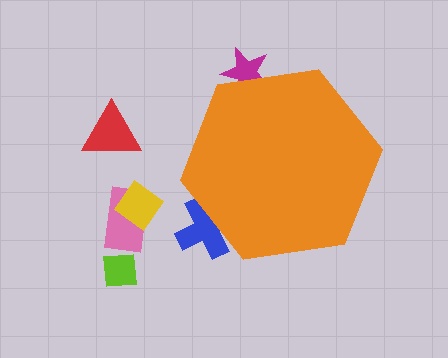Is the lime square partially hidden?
No, the lime square is fully visible.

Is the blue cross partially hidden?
Yes, the blue cross is partially hidden behind the orange hexagon.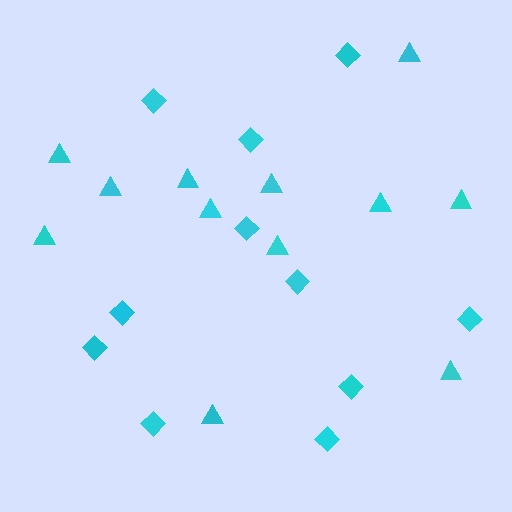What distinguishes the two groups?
There are 2 groups: one group of triangles (12) and one group of diamonds (11).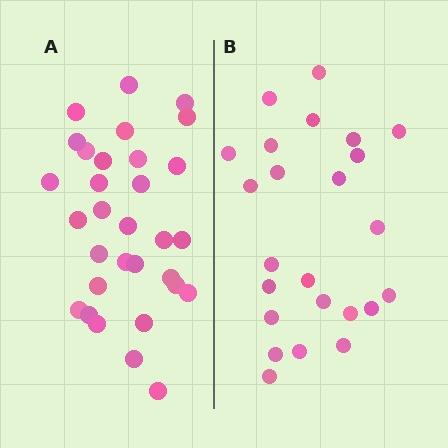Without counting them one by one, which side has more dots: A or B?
Region A (the left region) has more dots.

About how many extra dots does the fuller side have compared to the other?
Region A has roughly 8 or so more dots than region B.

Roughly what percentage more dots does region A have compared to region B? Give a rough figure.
About 30% more.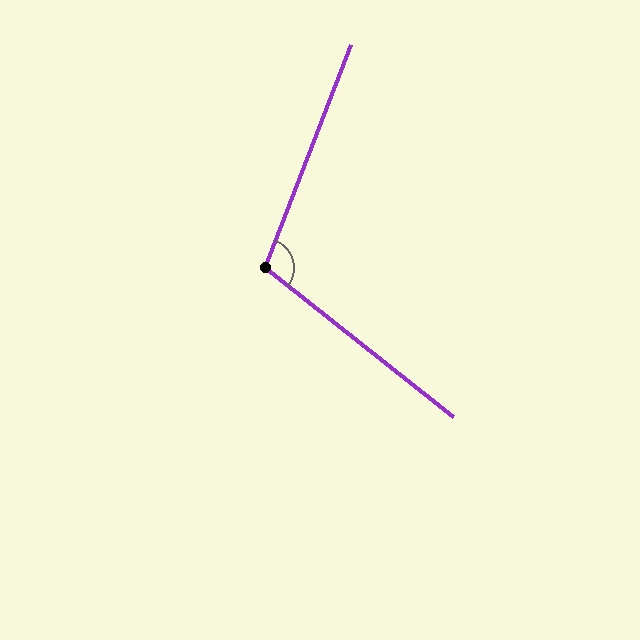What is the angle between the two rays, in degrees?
Approximately 107 degrees.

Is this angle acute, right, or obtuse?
It is obtuse.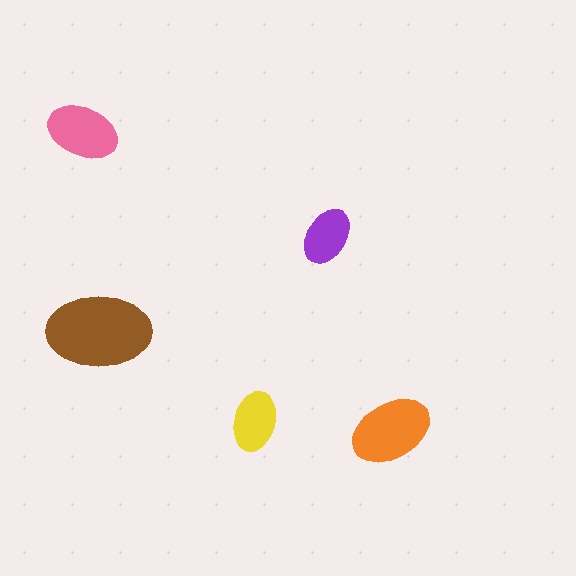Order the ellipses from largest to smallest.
the brown one, the orange one, the pink one, the yellow one, the purple one.